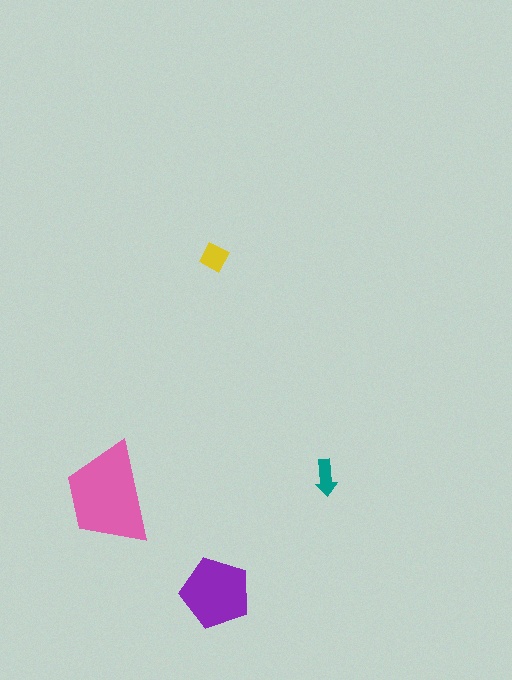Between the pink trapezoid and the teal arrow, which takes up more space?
The pink trapezoid.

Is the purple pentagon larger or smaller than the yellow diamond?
Larger.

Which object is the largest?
The pink trapezoid.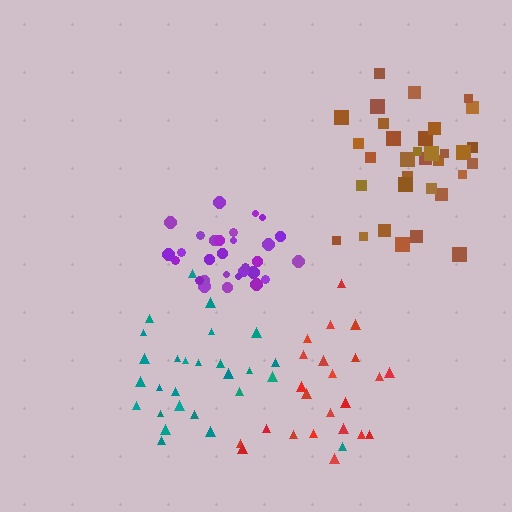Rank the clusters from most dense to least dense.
purple, brown, red, teal.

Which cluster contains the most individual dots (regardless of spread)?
Brown (33).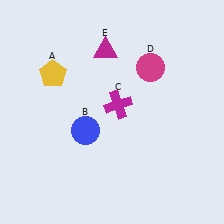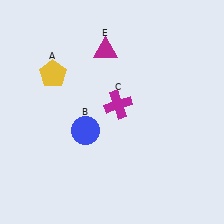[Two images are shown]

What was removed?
The magenta circle (D) was removed in Image 2.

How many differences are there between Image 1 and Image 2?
There is 1 difference between the two images.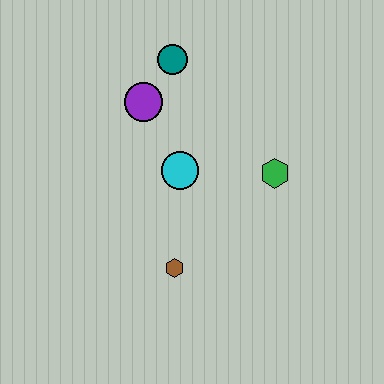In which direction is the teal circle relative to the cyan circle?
The teal circle is above the cyan circle.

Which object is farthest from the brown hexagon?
The teal circle is farthest from the brown hexagon.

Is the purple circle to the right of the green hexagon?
No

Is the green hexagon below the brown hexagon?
No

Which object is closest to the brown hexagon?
The cyan circle is closest to the brown hexagon.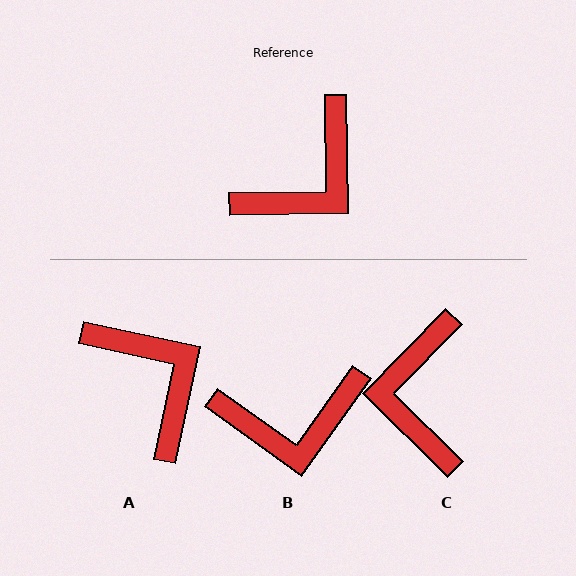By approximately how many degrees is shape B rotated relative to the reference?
Approximately 36 degrees clockwise.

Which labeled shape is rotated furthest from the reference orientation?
C, about 135 degrees away.